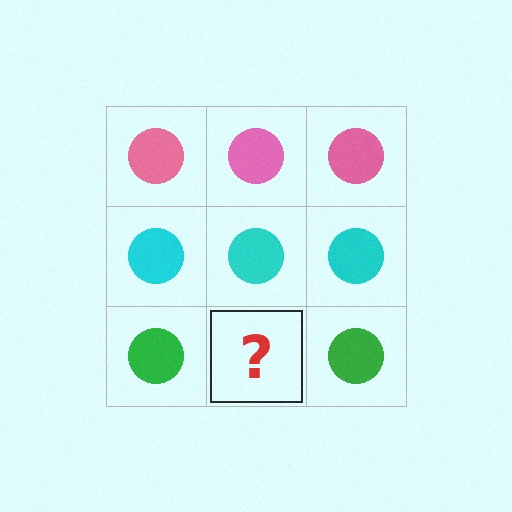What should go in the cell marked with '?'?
The missing cell should contain a green circle.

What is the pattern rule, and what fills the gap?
The rule is that each row has a consistent color. The gap should be filled with a green circle.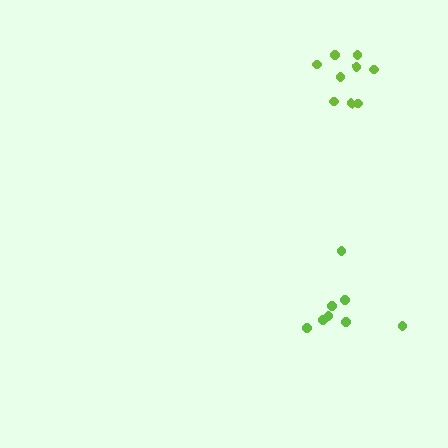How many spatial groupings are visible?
There are 2 spatial groupings.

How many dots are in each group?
Group 1: 9 dots, Group 2: 8 dots (17 total).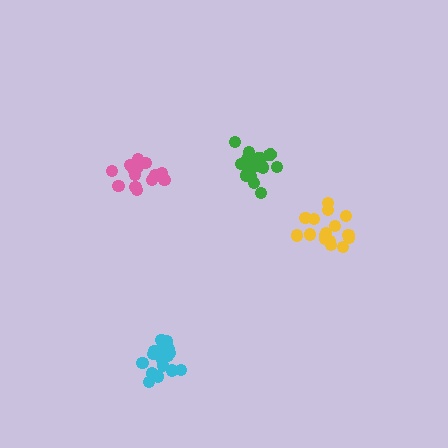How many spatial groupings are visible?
There are 4 spatial groupings.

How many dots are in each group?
Group 1: 17 dots, Group 2: 17 dots, Group 3: 17 dots, Group 4: 16 dots (67 total).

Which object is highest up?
The green cluster is topmost.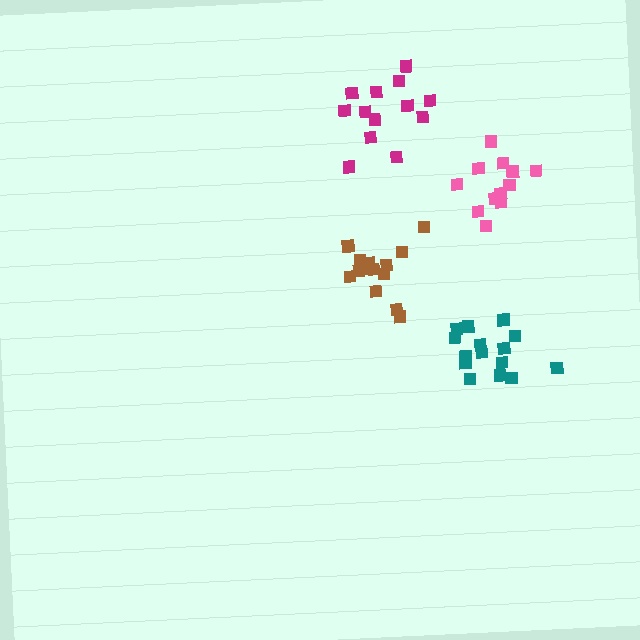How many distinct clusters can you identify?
There are 4 distinct clusters.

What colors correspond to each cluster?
The clusters are colored: teal, pink, brown, magenta.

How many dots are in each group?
Group 1: 15 dots, Group 2: 13 dots, Group 3: 14 dots, Group 4: 13 dots (55 total).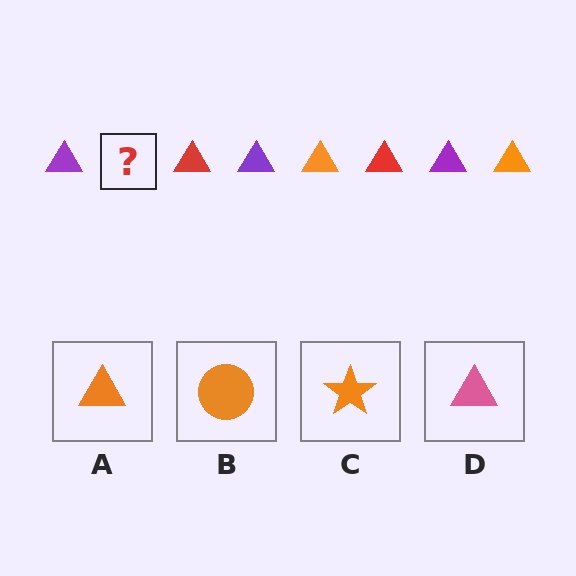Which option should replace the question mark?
Option A.